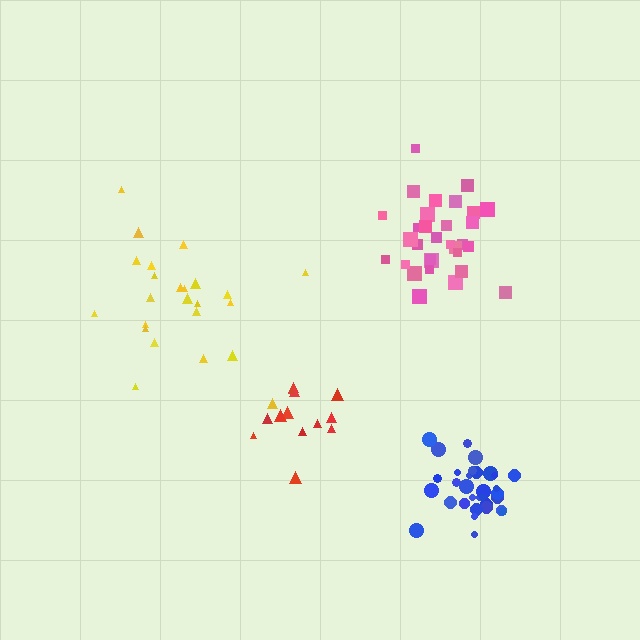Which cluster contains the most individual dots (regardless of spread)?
Blue (33).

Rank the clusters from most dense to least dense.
blue, pink, red, yellow.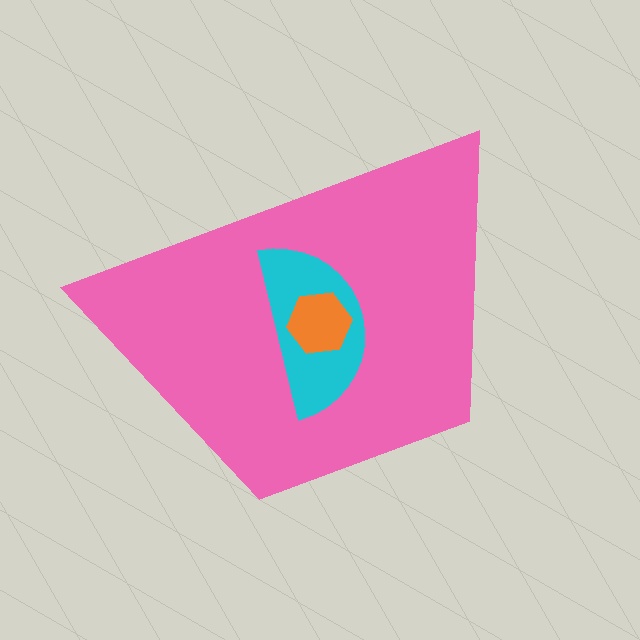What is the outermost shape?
The pink trapezoid.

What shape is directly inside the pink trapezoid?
The cyan semicircle.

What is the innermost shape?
The orange hexagon.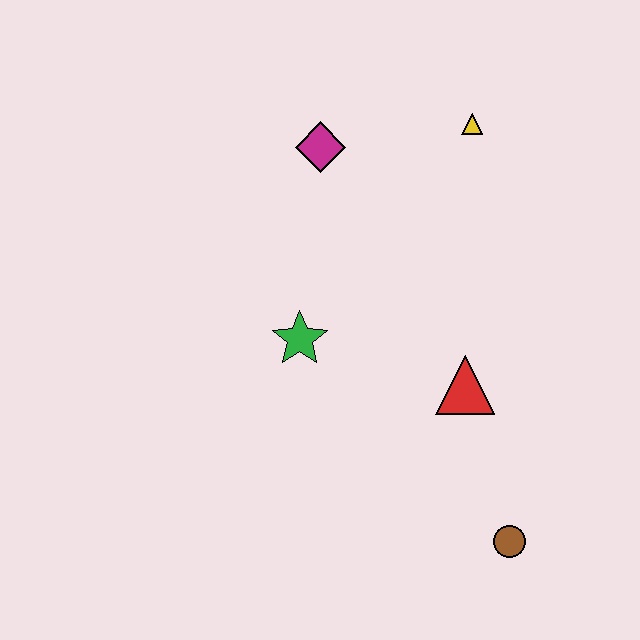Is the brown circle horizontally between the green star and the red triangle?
No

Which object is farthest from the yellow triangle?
The brown circle is farthest from the yellow triangle.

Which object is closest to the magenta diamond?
The yellow triangle is closest to the magenta diamond.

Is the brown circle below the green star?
Yes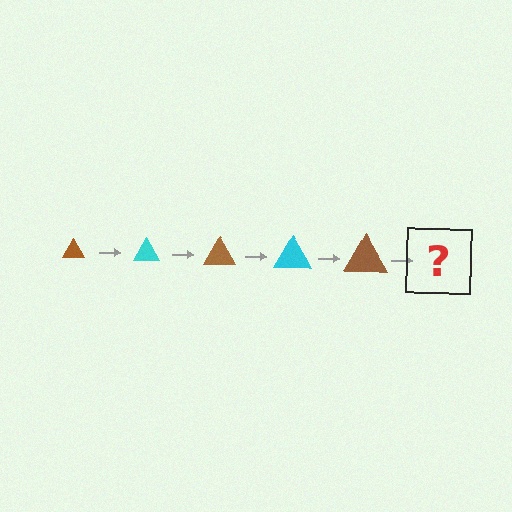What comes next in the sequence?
The next element should be a cyan triangle, larger than the previous one.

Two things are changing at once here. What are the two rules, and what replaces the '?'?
The two rules are that the triangle grows larger each step and the color cycles through brown and cyan. The '?' should be a cyan triangle, larger than the previous one.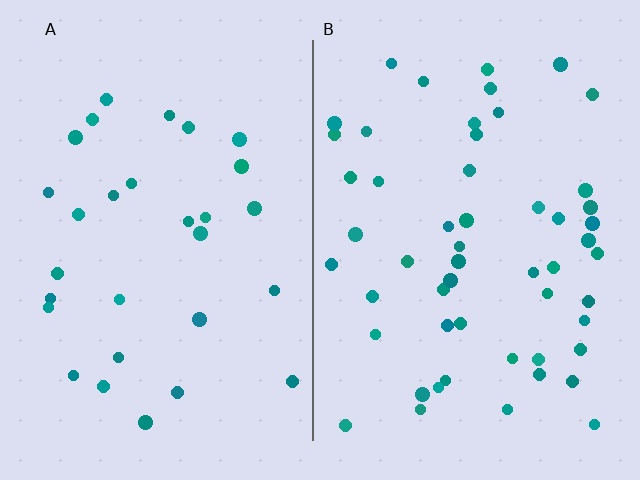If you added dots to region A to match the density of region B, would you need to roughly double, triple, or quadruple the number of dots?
Approximately double.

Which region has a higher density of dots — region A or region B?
B (the right).